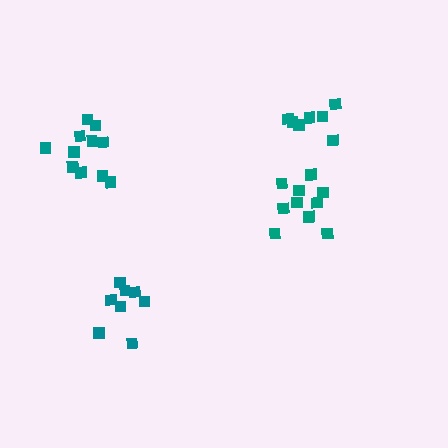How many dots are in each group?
Group 1: 10 dots, Group 2: 8 dots, Group 3: 11 dots, Group 4: 7 dots (36 total).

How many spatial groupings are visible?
There are 4 spatial groupings.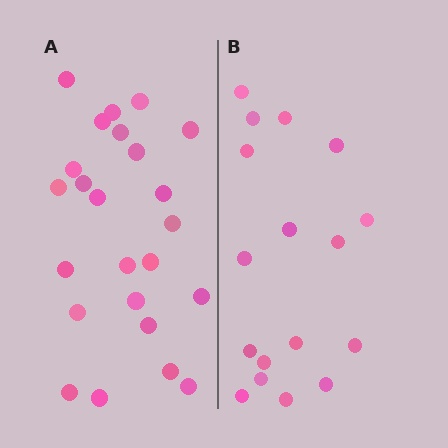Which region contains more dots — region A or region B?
Region A (the left region) has more dots.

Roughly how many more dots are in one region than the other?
Region A has roughly 8 or so more dots than region B.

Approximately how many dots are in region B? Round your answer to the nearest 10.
About 20 dots. (The exact count is 17, which rounds to 20.)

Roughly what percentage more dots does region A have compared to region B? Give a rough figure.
About 40% more.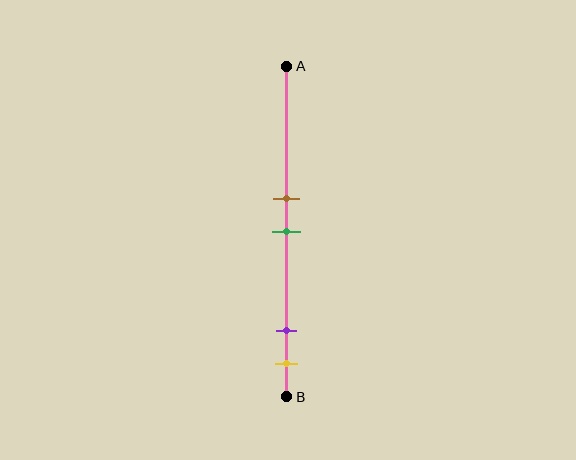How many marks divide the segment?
There are 4 marks dividing the segment.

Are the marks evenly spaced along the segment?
No, the marks are not evenly spaced.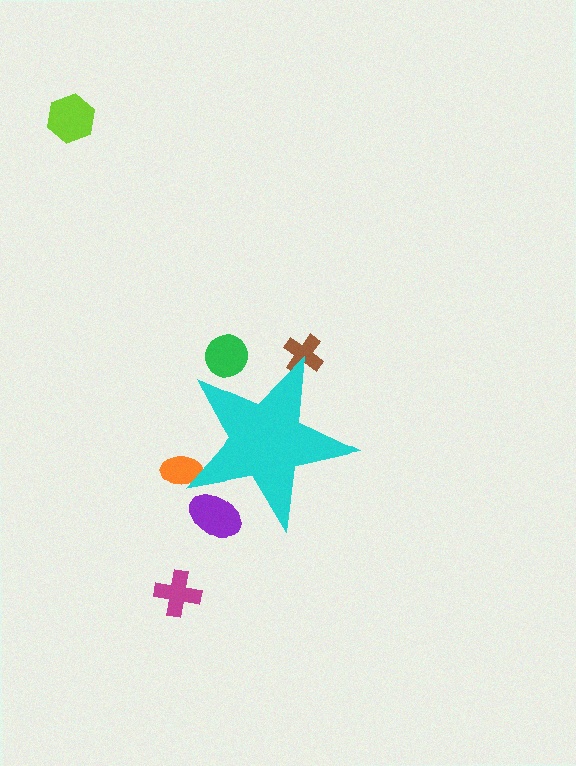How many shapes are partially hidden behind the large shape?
4 shapes are partially hidden.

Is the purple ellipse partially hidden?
Yes, the purple ellipse is partially hidden behind the cyan star.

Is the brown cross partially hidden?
Yes, the brown cross is partially hidden behind the cyan star.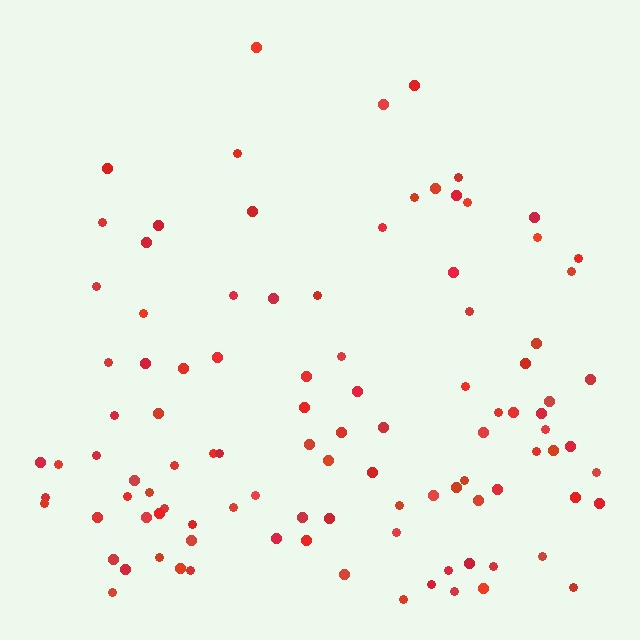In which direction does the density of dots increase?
From top to bottom, with the bottom side densest.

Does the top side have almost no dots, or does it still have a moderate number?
Still a moderate number, just noticeably fewer than the bottom.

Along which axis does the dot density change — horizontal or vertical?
Vertical.